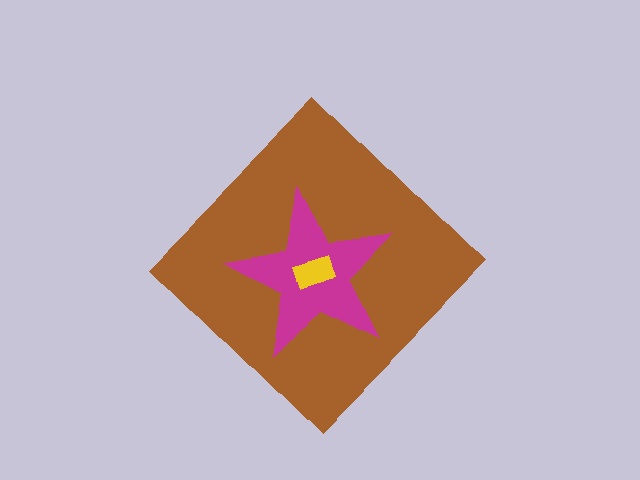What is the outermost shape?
The brown diamond.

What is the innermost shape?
The yellow rectangle.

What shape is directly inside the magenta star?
The yellow rectangle.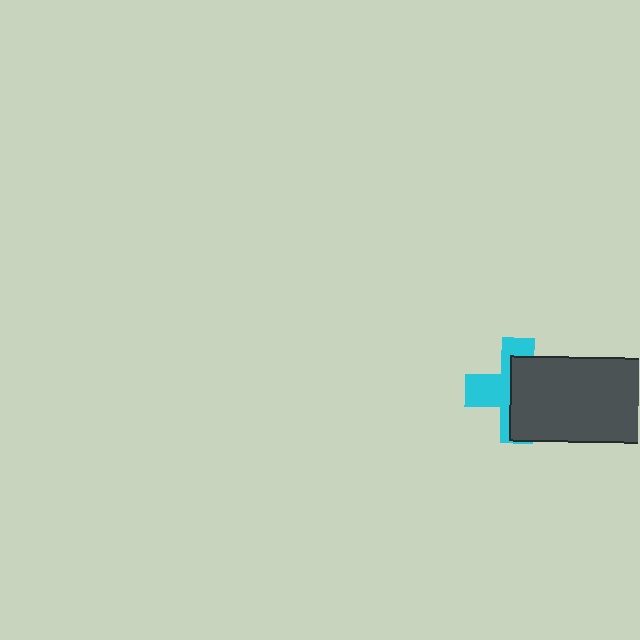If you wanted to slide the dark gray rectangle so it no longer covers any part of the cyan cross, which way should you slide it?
Slide it right — that is the most direct way to separate the two shapes.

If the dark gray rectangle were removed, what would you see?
You would see the complete cyan cross.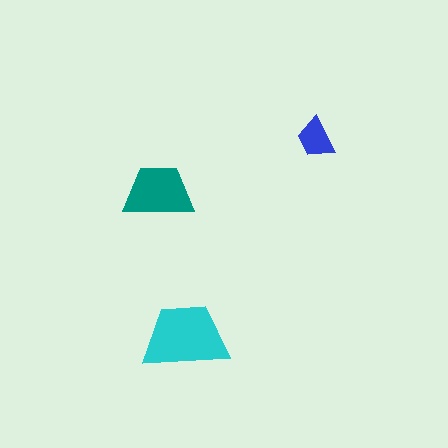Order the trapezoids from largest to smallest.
the cyan one, the teal one, the blue one.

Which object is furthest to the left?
The teal trapezoid is leftmost.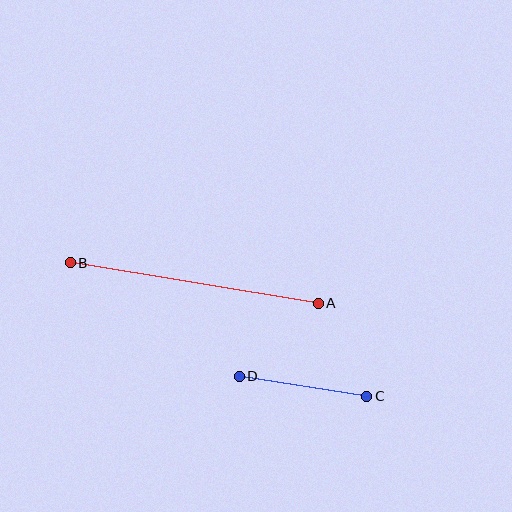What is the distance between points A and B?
The distance is approximately 251 pixels.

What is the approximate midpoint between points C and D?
The midpoint is at approximately (303, 386) pixels.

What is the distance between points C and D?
The distance is approximately 129 pixels.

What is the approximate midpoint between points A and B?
The midpoint is at approximately (194, 283) pixels.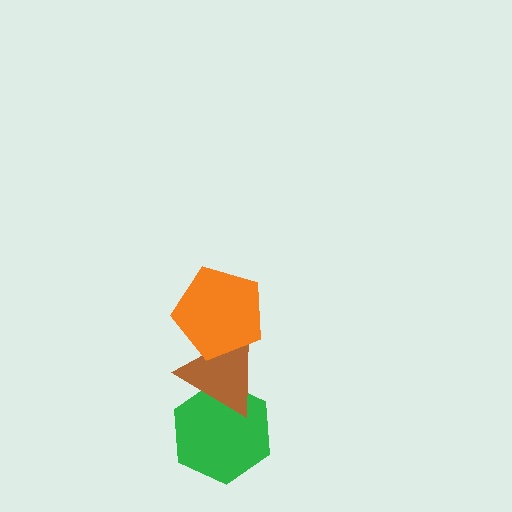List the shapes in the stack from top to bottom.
From top to bottom: the orange pentagon, the brown triangle, the green hexagon.